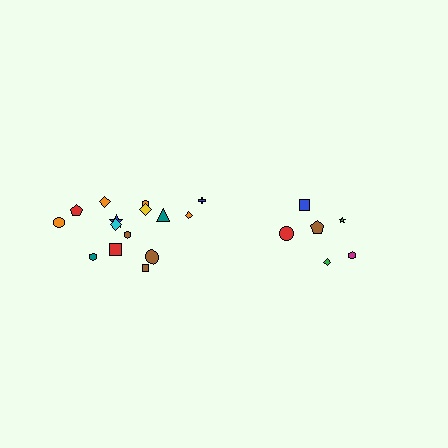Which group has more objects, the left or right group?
The left group.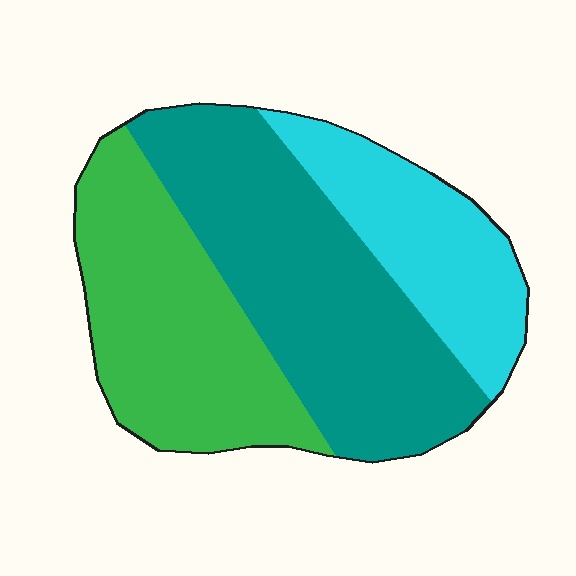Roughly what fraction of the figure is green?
Green covers about 35% of the figure.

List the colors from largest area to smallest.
From largest to smallest: teal, green, cyan.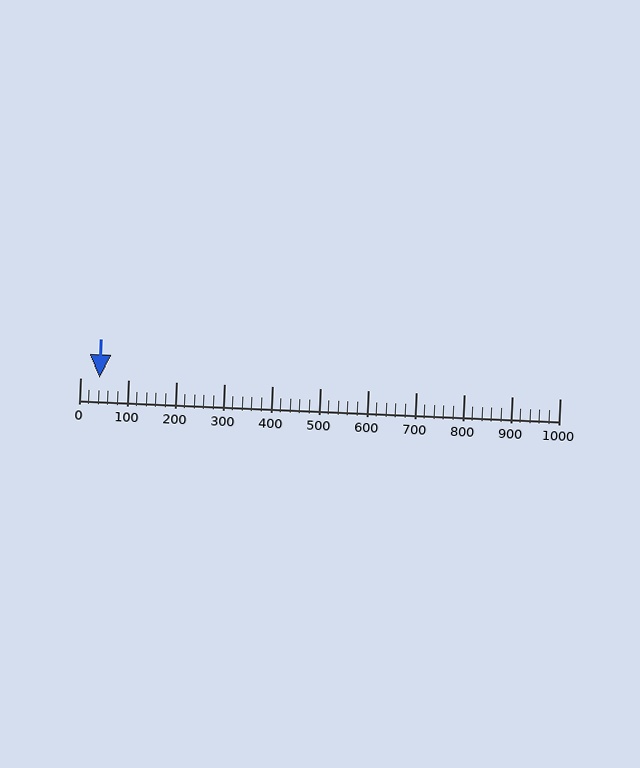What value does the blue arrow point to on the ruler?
The blue arrow points to approximately 40.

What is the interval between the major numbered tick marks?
The major tick marks are spaced 100 units apart.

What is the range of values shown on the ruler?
The ruler shows values from 0 to 1000.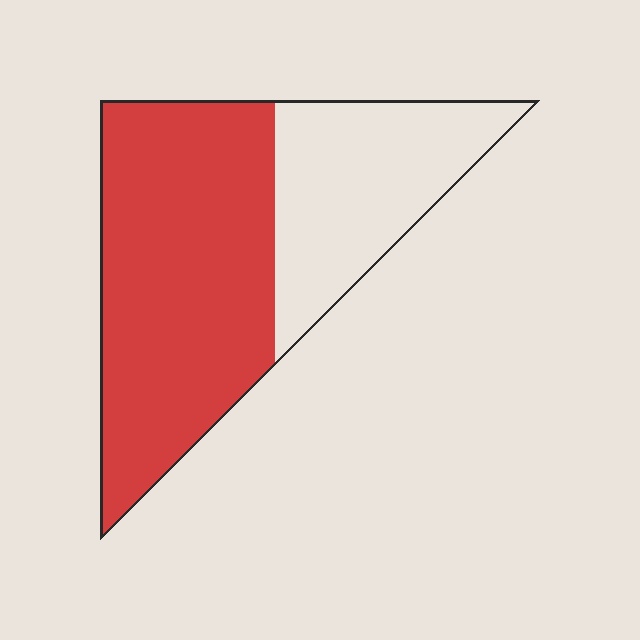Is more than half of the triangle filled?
Yes.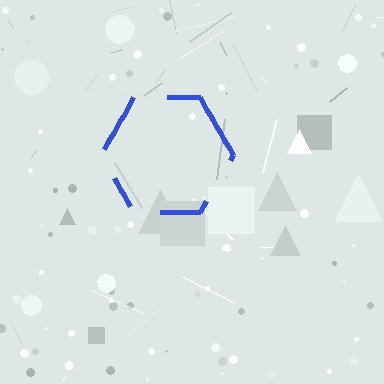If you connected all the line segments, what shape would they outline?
They would outline a hexagon.